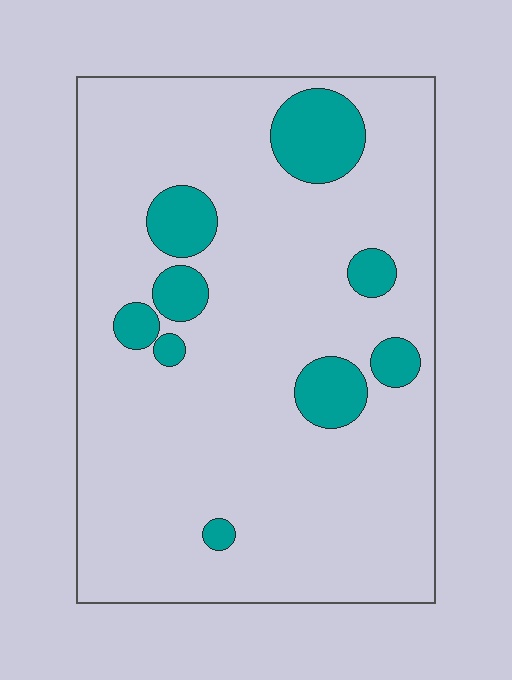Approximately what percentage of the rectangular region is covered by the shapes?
Approximately 15%.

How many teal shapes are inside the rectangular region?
9.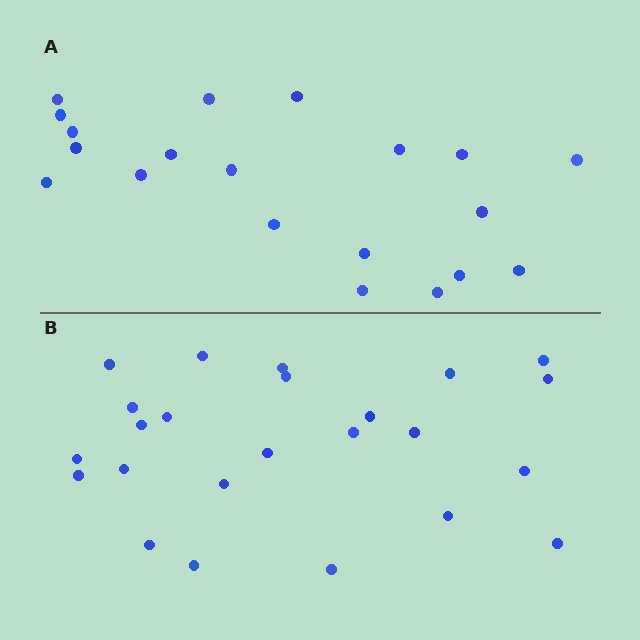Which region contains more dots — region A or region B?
Region B (the bottom region) has more dots.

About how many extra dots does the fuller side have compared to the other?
Region B has about 4 more dots than region A.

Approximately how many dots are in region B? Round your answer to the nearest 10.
About 20 dots. (The exact count is 24, which rounds to 20.)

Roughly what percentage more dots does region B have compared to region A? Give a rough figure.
About 20% more.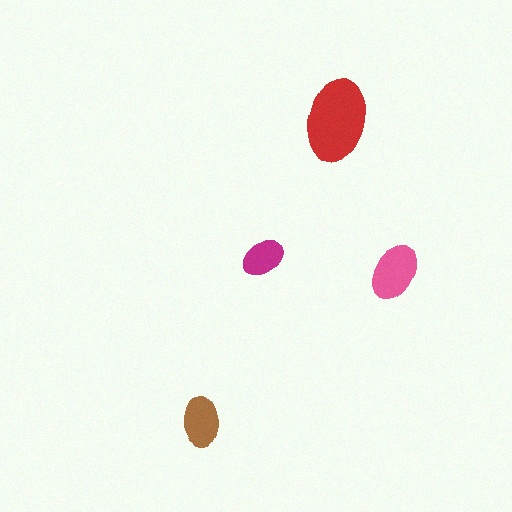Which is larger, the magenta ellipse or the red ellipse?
The red one.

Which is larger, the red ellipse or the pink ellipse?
The red one.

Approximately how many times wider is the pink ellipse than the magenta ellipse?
About 1.5 times wider.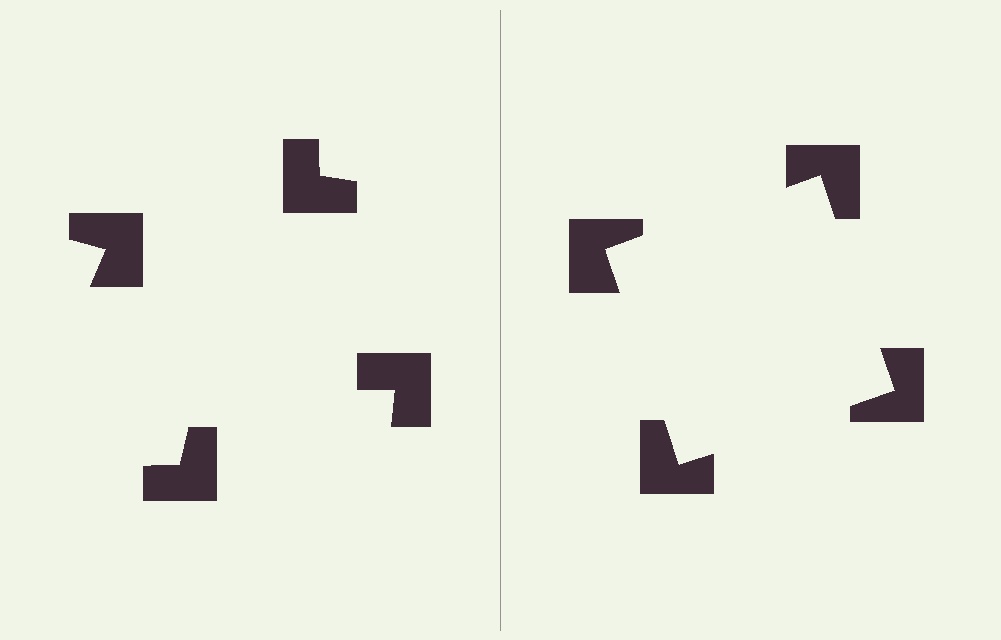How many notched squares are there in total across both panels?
8 — 4 on each side.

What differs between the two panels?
The notched squares are positioned identically on both sides; only the wedge orientations differ. On the right they align to a square; on the left they are misaligned.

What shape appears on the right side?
An illusory square.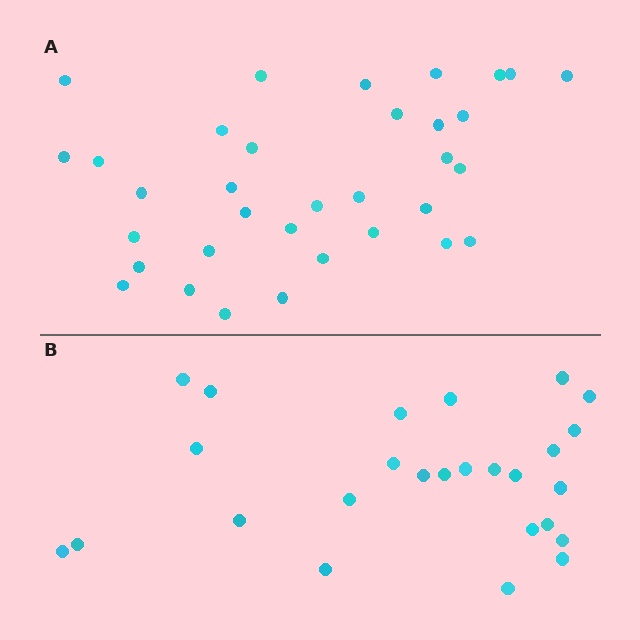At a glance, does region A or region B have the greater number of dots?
Region A (the top region) has more dots.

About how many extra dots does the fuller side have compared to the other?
Region A has roughly 8 or so more dots than region B.